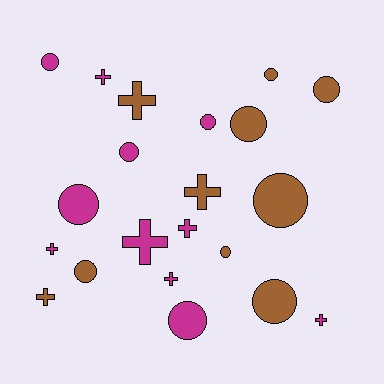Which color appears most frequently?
Magenta, with 11 objects.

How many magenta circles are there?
There are 5 magenta circles.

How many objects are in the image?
There are 21 objects.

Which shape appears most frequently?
Circle, with 12 objects.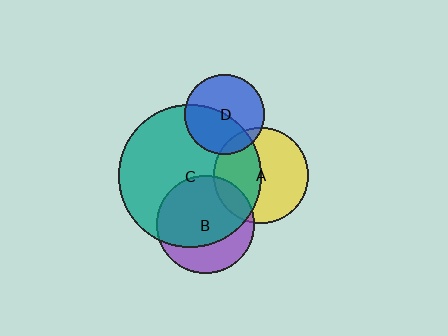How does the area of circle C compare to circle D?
Approximately 3.2 times.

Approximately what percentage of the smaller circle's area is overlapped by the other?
Approximately 70%.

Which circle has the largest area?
Circle C (teal).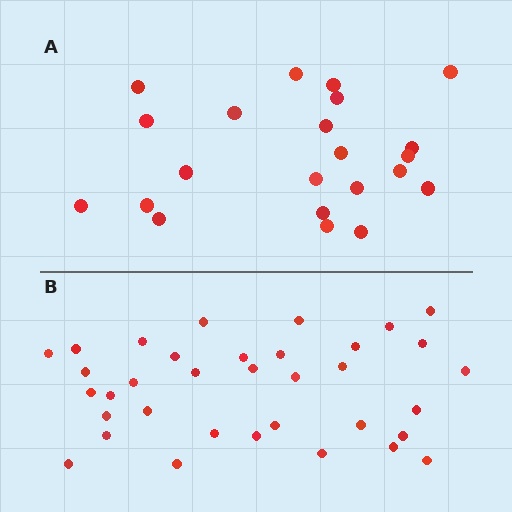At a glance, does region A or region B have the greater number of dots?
Region B (the bottom region) has more dots.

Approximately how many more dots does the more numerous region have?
Region B has approximately 15 more dots than region A.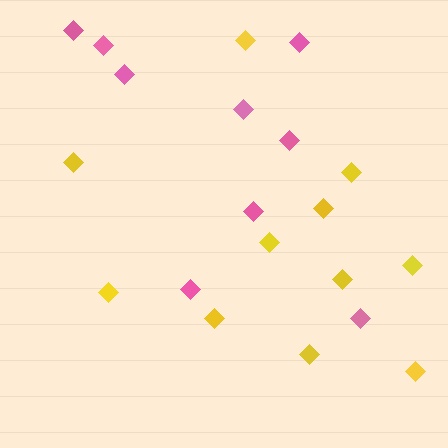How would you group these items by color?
There are 2 groups: one group of yellow diamonds (11) and one group of pink diamonds (9).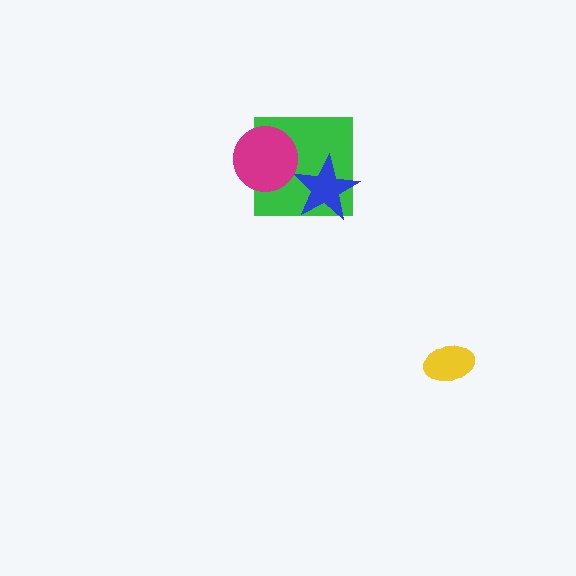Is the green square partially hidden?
Yes, it is partially covered by another shape.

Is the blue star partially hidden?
No, no other shape covers it.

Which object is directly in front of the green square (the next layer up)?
The blue star is directly in front of the green square.